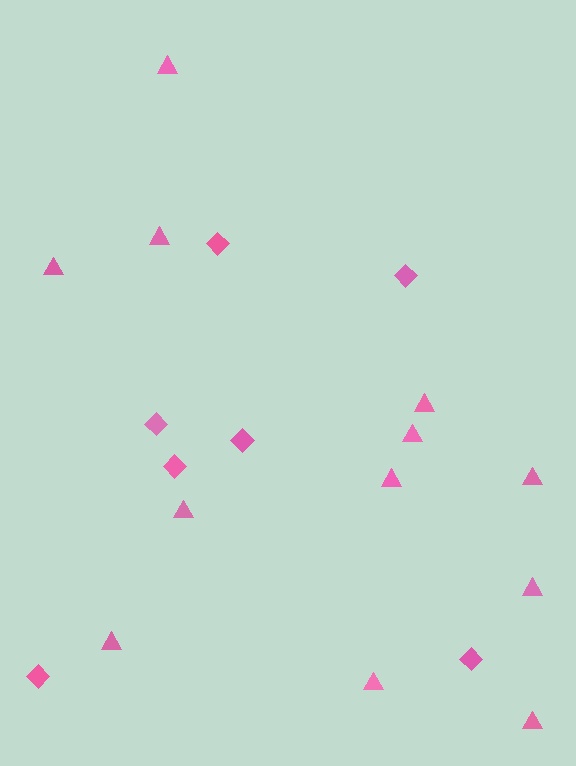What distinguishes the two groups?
There are 2 groups: one group of triangles (12) and one group of diamonds (7).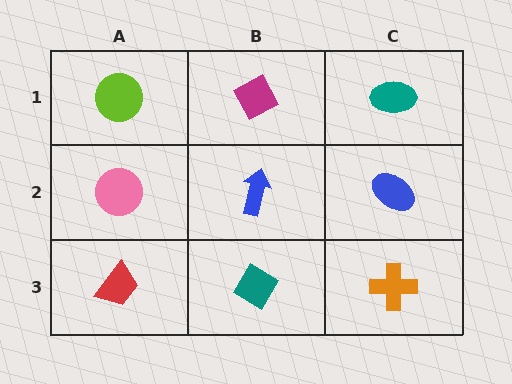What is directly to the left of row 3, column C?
A teal diamond.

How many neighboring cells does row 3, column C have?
2.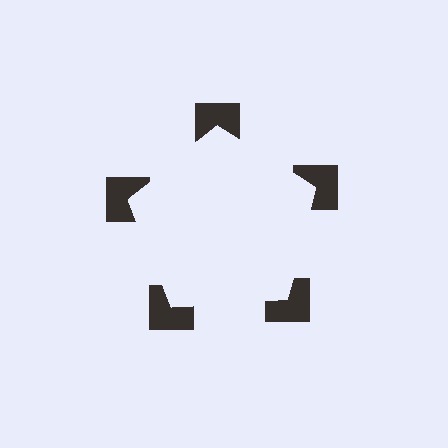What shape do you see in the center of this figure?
An illusory pentagon — its edges are inferred from the aligned wedge cuts in the notched squares, not physically drawn.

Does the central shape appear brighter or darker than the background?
It typically appears slightly brighter than the background, even though no actual brightness change is drawn.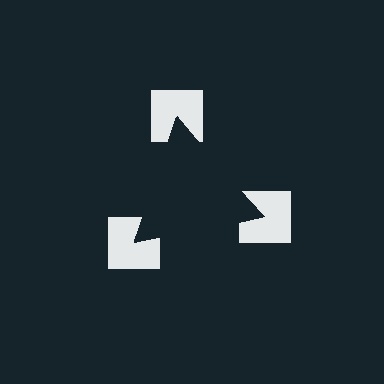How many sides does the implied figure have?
3 sides.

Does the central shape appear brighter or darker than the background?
It typically appears slightly darker than the background, even though no actual brightness change is drawn.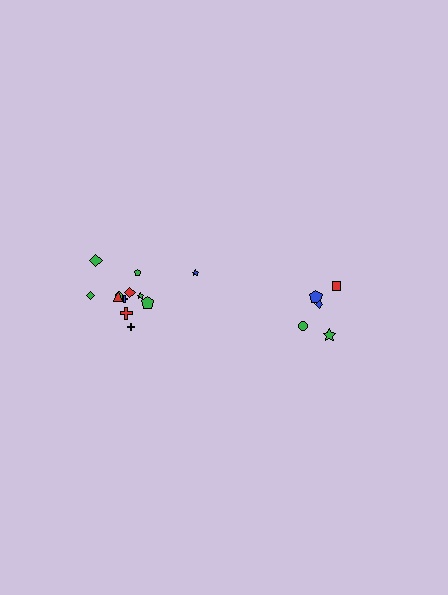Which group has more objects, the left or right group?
The left group.